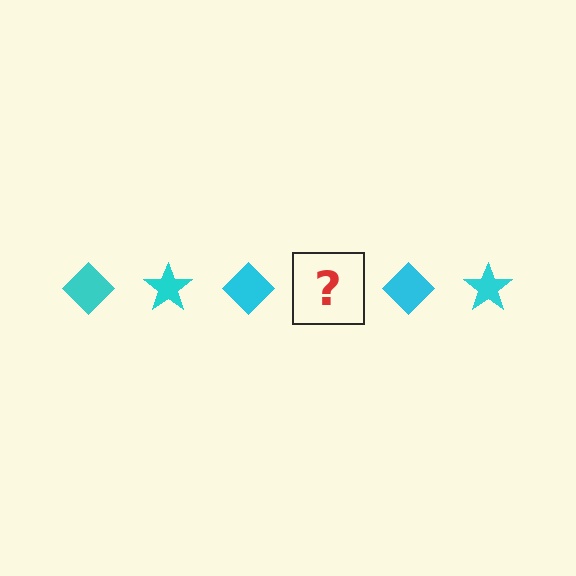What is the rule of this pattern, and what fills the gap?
The rule is that the pattern cycles through diamond, star shapes in cyan. The gap should be filled with a cyan star.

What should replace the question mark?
The question mark should be replaced with a cyan star.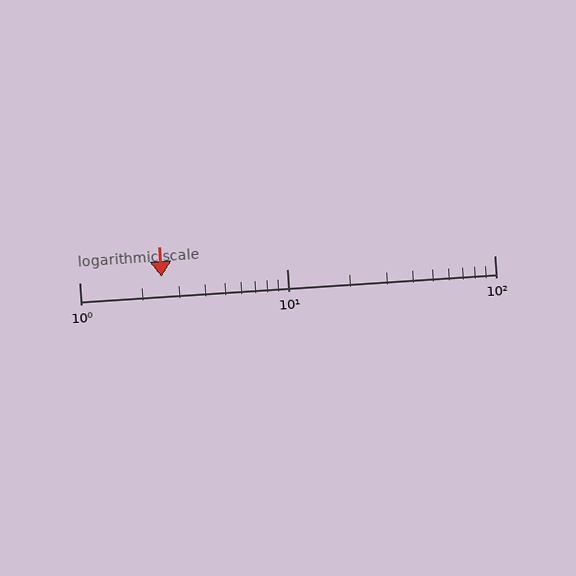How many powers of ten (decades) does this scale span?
The scale spans 2 decades, from 1 to 100.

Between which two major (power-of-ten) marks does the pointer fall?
The pointer is between 1 and 10.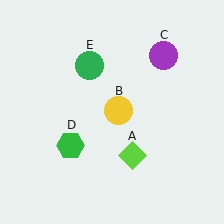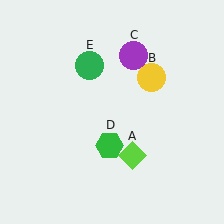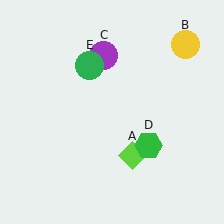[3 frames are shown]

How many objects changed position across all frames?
3 objects changed position: yellow circle (object B), purple circle (object C), green hexagon (object D).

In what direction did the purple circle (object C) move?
The purple circle (object C) moved left.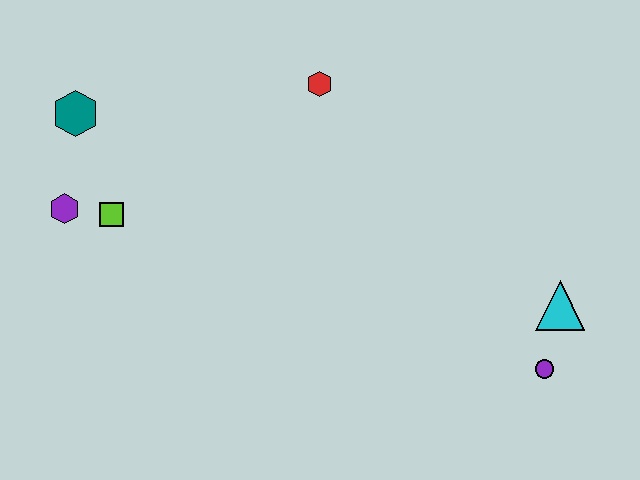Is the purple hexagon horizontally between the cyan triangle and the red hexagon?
No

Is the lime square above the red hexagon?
No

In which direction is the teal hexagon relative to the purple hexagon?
The teal hexagon is above the purple hexagon.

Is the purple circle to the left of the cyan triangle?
Yes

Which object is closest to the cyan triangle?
The purple circle is closest to the cyan triangle.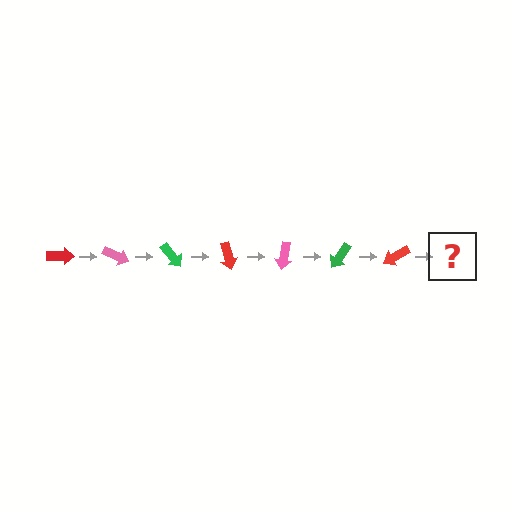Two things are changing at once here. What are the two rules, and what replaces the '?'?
The two rules are that it rotates 25 degrees each step and the color cycles through red, pink, and green. The '?' should be a pink arrow, rotated 175 degrees from the start.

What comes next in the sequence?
The next element should be a pink arrow, rotated 175 degrees from the start.